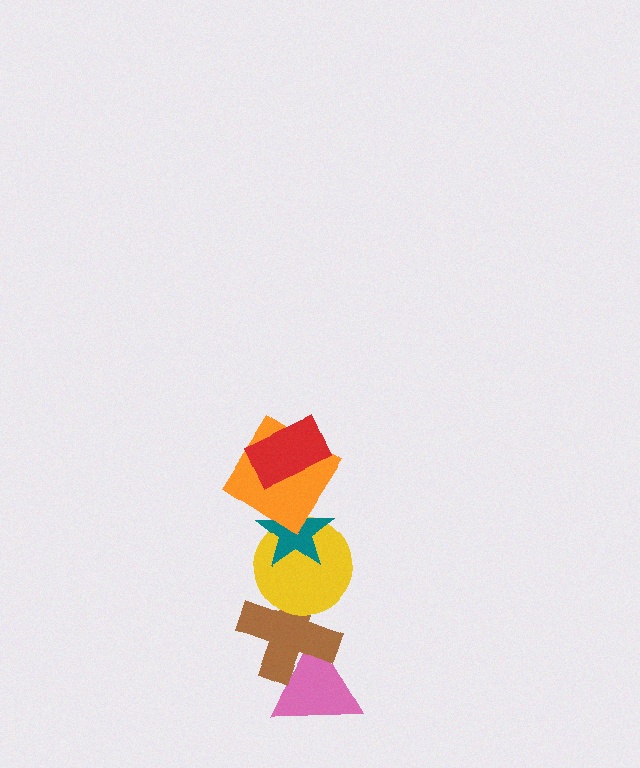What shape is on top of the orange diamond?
The red rectangle is on top of the orange diamond.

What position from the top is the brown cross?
The brown cross is 5th from the top.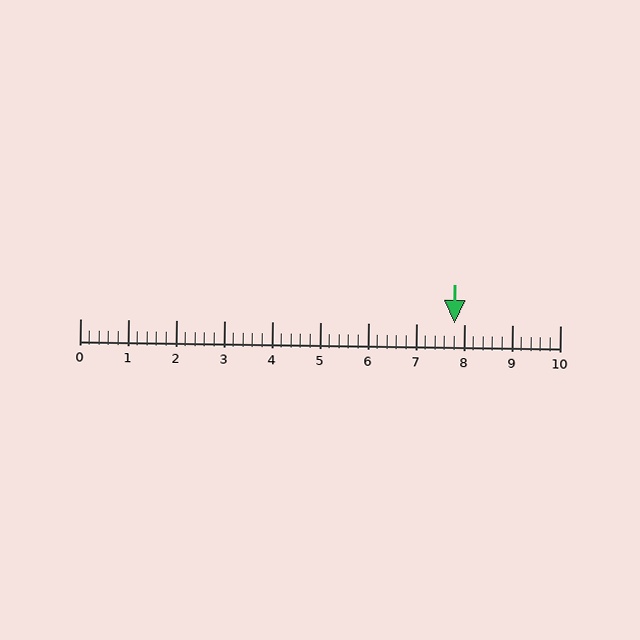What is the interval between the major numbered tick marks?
The major tick marks are spaced 1 units apart.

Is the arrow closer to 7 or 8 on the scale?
The arrow is closer to 8.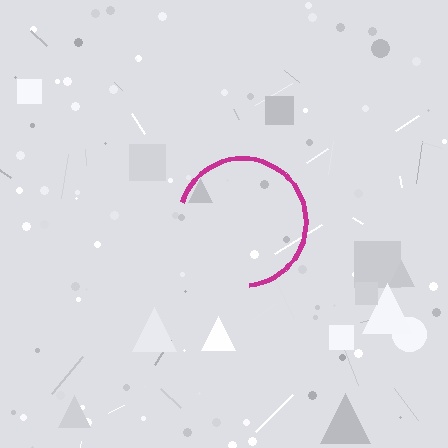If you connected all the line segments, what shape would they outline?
They would outline a circle.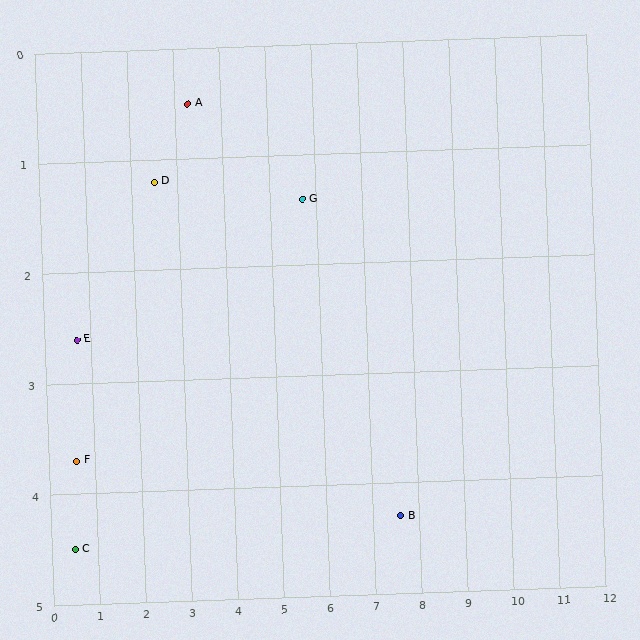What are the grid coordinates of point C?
Point C is at approximately (0.5, 4.5).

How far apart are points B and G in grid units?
Points B and G are about 3.5 grid units apart.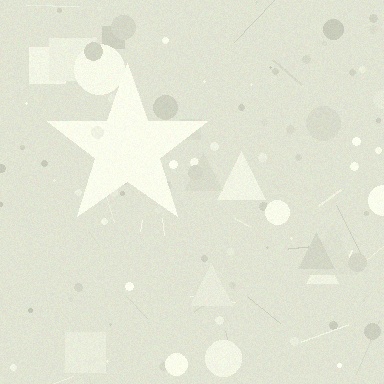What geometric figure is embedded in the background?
A star is embedded in the background.